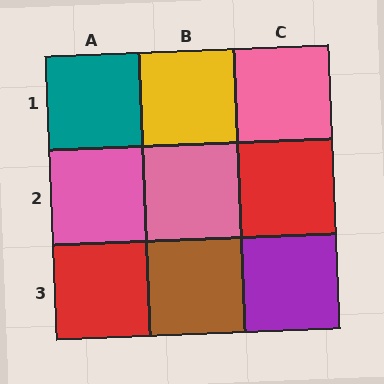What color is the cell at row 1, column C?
Pink.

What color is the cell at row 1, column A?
Teal.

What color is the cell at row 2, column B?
Pink.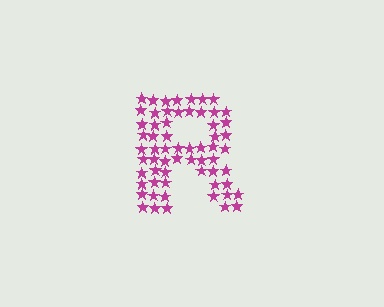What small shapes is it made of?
It is made of small stars.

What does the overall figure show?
The overall figure shows the letter R.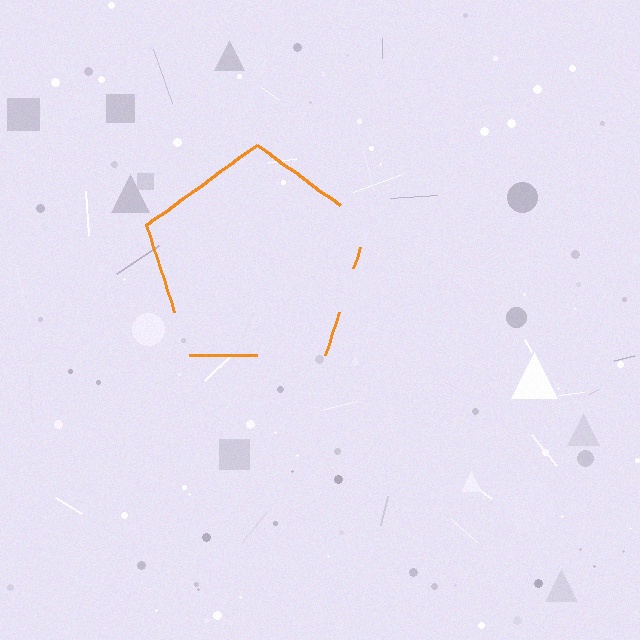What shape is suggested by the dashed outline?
The dashed outline suggests a pentagon.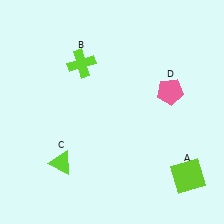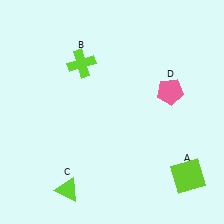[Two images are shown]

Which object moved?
The lime triangle (C) moved down.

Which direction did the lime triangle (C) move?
The lime triangle (C) moved down.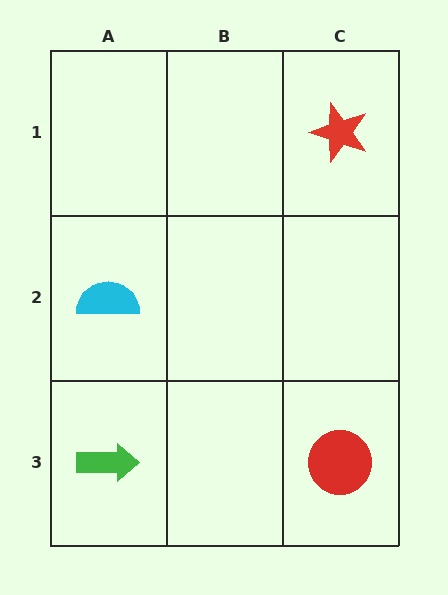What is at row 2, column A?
A cyan semicircle.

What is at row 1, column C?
A red star.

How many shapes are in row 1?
1 shape.